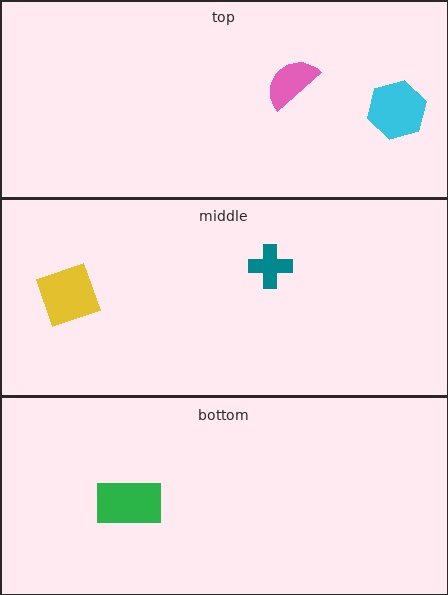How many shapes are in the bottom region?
1.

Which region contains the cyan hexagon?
The top region.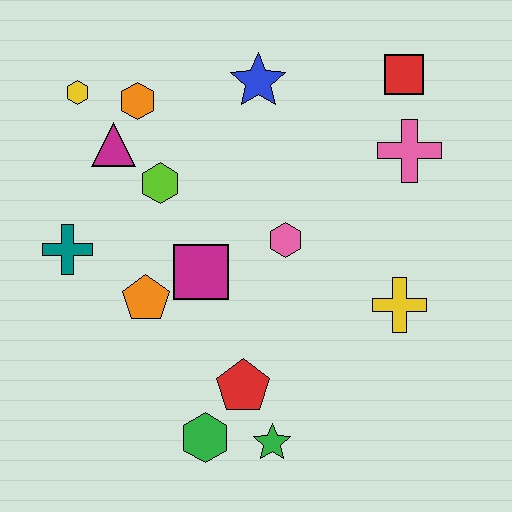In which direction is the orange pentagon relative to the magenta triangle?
The orange pentagon is below the magenta triangle.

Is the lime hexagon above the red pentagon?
Yes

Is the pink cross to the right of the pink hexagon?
Yes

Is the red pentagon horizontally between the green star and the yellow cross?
No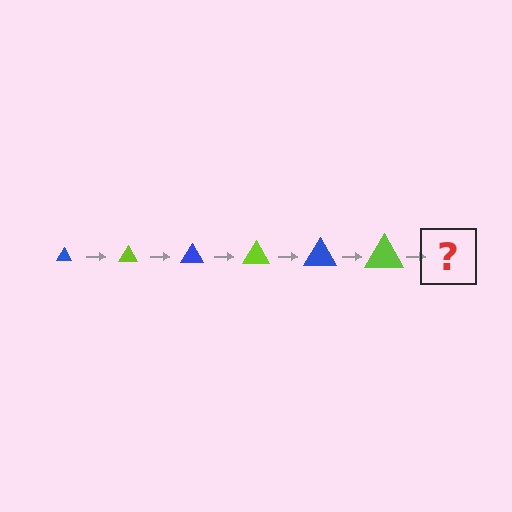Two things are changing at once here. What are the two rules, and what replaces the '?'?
The two rules are that the triangle grows larger each step and the color cycles through blue and lime. The '?' should be a blue triangle, larger than the previous one.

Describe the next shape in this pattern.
It should be a blue triangle, larger than the previous one.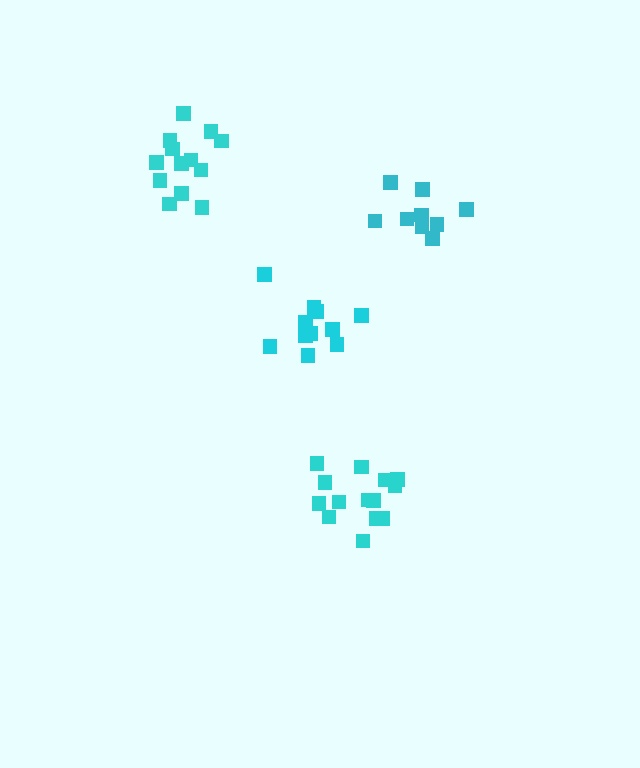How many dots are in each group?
Group 1: 14 dots, Group 2: 9 dots, Group 3: 13 dots, Group 4: 11 dots (47 total).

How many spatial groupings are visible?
There are 4 spatial groupings.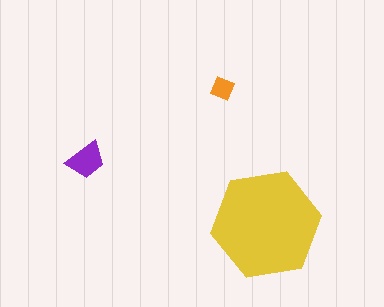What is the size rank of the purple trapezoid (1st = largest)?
2nd.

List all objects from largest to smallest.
The yellow hexagon, the purple trapezoid, the orange diamond.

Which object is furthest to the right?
The yellow hexagon is rightmost.